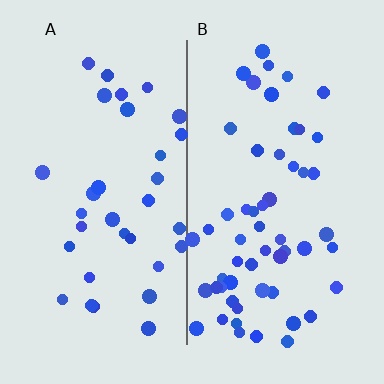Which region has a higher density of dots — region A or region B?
B (the right).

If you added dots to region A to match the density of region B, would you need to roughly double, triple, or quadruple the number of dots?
Approximately double.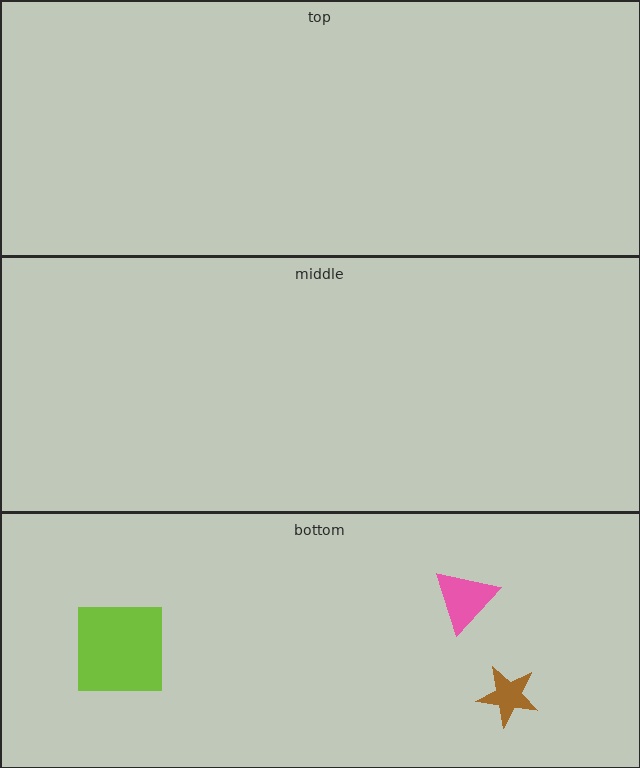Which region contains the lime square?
The bottom region.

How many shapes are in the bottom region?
3.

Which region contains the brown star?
The bottom region.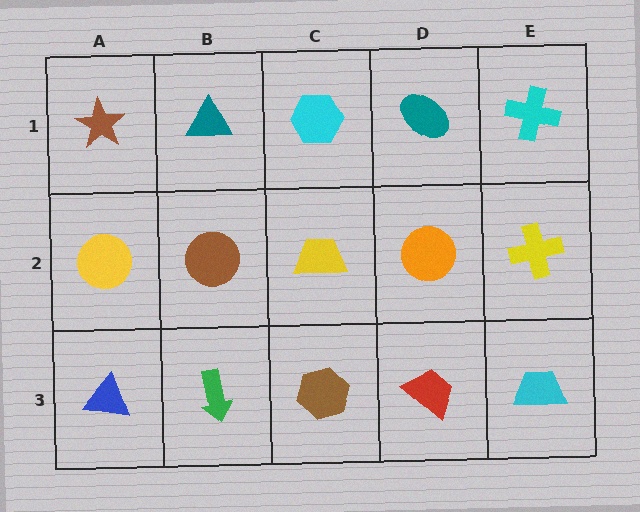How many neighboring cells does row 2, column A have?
3.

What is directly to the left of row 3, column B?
A blue triangle.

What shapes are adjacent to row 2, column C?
A cyan hexagon (row 1, column C), a brown hexagon (row 3, column C), a brown circle (row 2, column B), an orange circle (row 2, column D).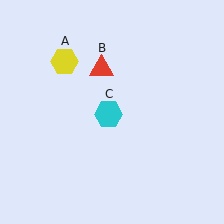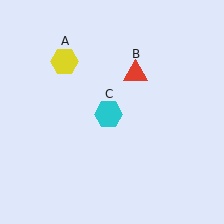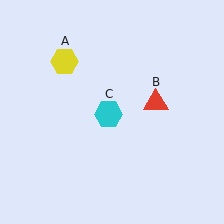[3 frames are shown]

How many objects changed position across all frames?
1 object changed position: red triangle (object B).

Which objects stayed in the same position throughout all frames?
Yellow hexagon (object A) and cyan hexagon (object C) remained stationary.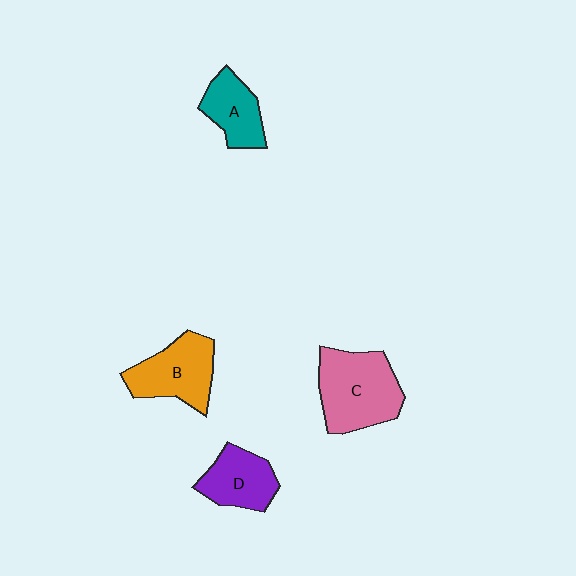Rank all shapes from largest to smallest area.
From largest to smallest: C (pink), B (orange), D (purple), A (teal).